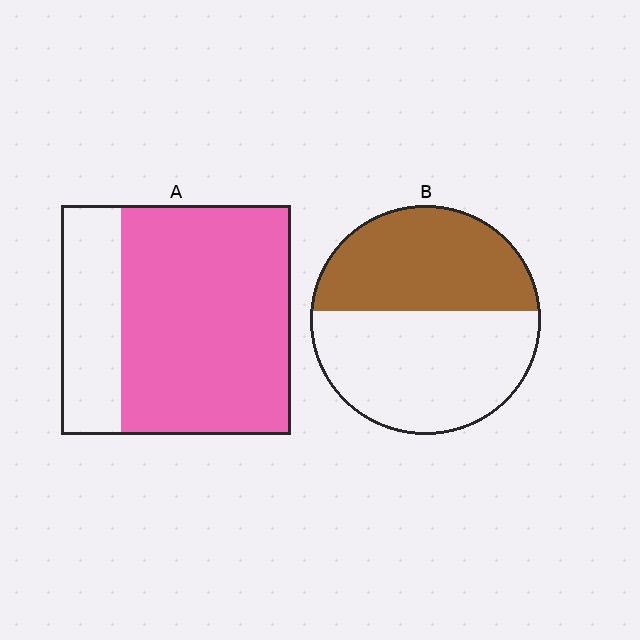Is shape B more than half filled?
No.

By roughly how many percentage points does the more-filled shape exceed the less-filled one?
By roughly 30 percentage points (A over B).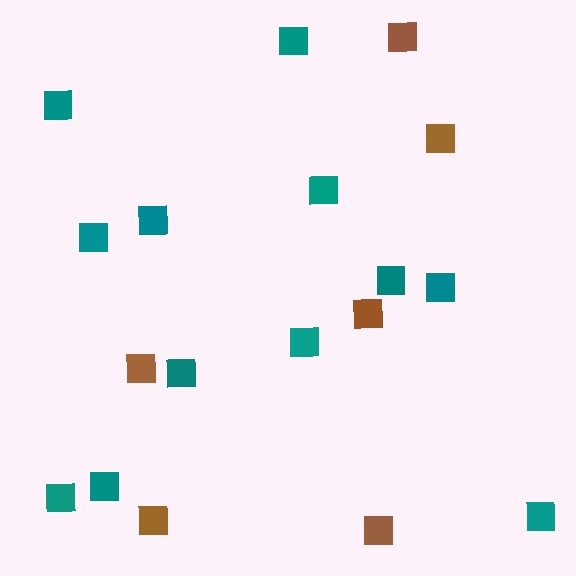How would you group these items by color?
There are 2 groups: one group of brown squares (6) and one group of teal squares (12).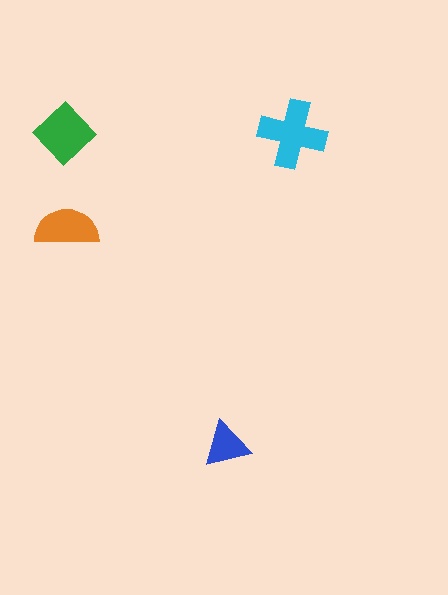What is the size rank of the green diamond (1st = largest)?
2nd.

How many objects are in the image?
There are 4 objects in the image.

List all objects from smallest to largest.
The blue triangle, the orange semicircle, the green diamond, the cyan cross.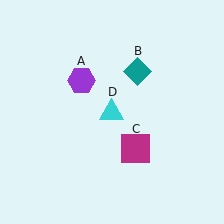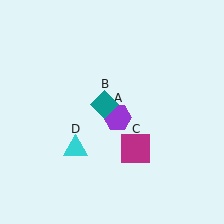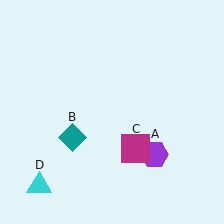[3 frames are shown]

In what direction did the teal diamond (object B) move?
The teal diamond (object B) moved down and to the left.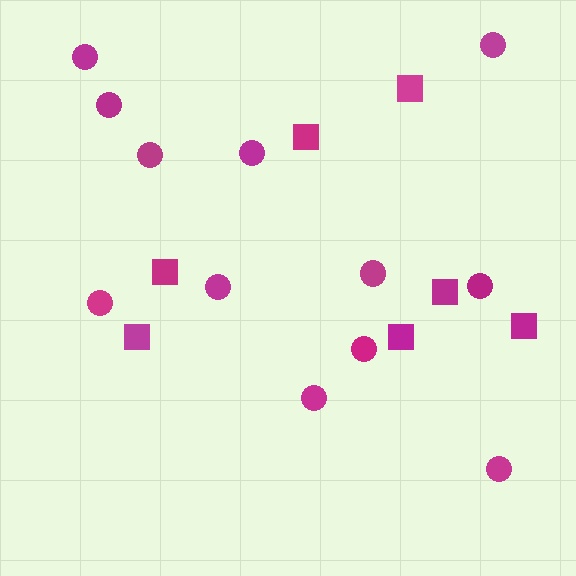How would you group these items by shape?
There are 2 groups: one group of squares (7) and one group of circles (12).